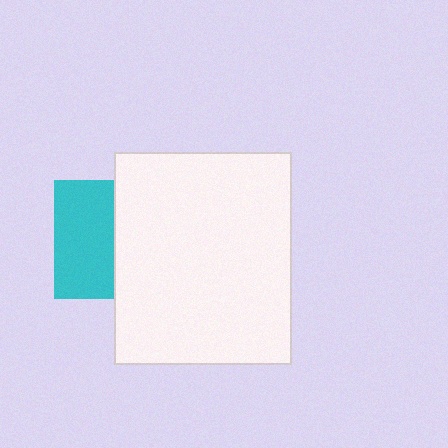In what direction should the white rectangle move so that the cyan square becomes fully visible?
The white rectangle should move right. That is the shortest direction to clear the overlap and leave the cyan square fully visible.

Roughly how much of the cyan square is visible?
About half of it is visible (roughly 50%).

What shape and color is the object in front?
The object in front is a white rectangle.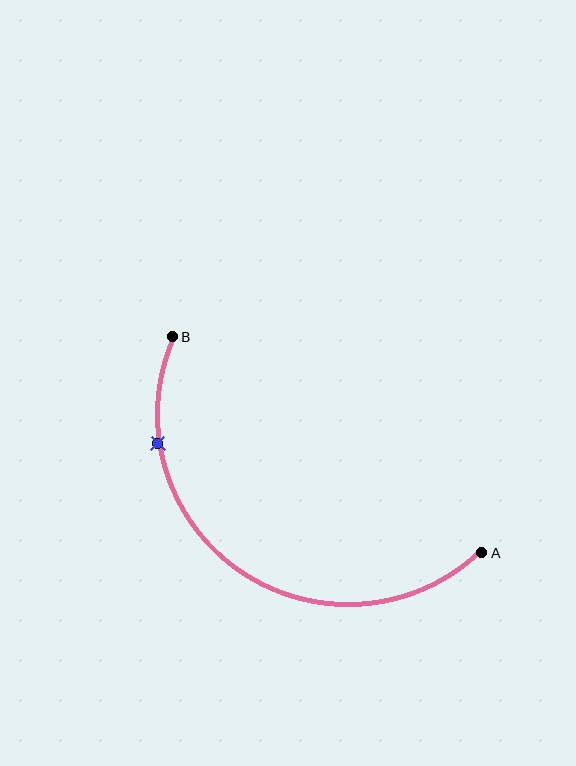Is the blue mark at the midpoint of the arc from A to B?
No. The blue mark lies on the arc but is closer to endpoint B. The arc midpoint would be at the point on the curve equidistant along the arc from both A and B.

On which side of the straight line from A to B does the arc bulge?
The arc bulges below and to the left of the straight line connecting A and B.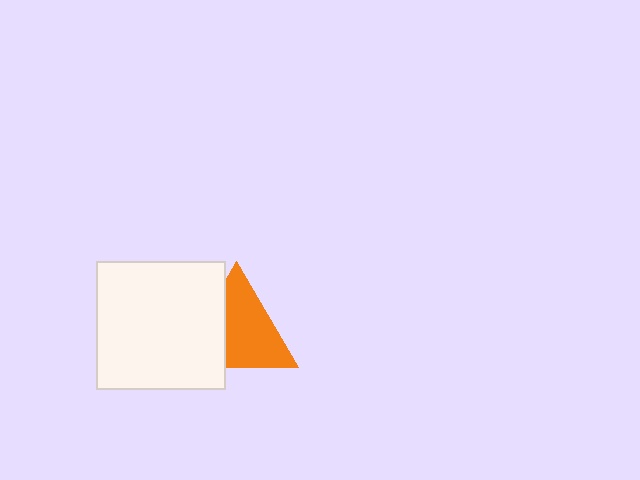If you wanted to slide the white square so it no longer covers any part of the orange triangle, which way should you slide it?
Slide it left — that is the most direct way to separate the two shapes.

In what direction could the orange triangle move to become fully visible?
The orange triangle could move right. That would shift it out from behind the white square entirely.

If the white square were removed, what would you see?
You would see the complete orange triangle.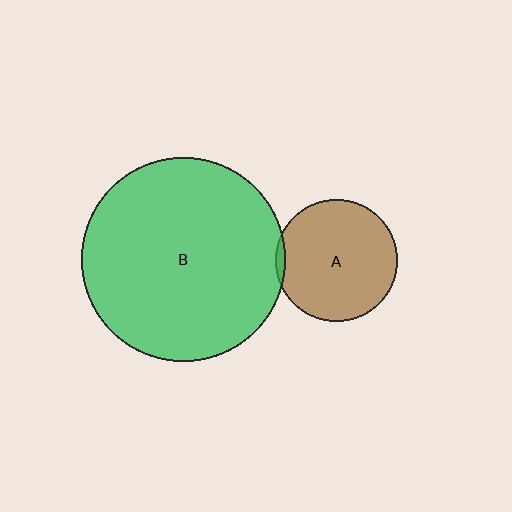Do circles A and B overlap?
Yes.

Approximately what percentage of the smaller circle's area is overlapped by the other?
Approximately 5%.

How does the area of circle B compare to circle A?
Approximately 2.8 times.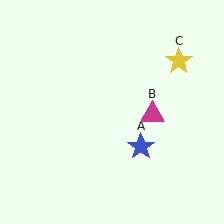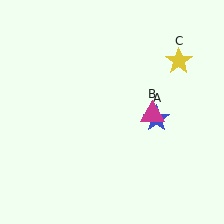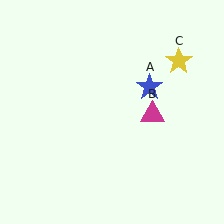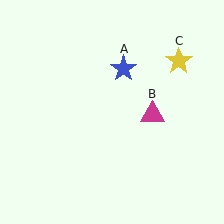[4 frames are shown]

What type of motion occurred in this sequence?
The blue star (object A) rotated counterclockwise around the center of the scene.